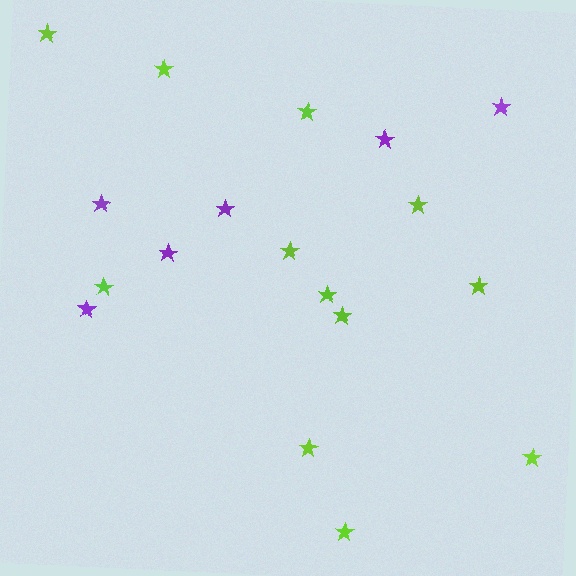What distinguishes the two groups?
There are 2 groups: one group of lime stars (12) and one group of purple stars (6).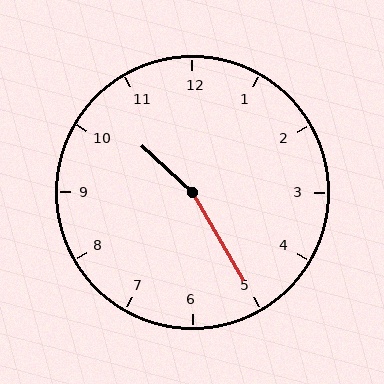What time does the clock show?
10:25.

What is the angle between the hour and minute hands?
Approximately 162 degrees.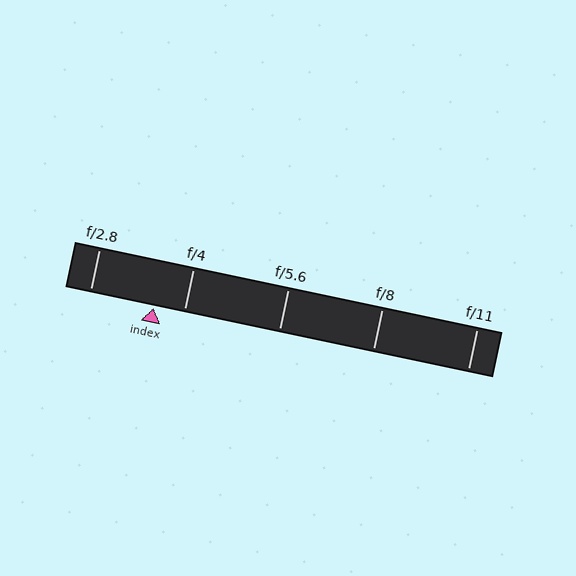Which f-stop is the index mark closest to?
The index mark is closest to f/4.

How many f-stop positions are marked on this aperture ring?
There are 5 f-stop positions marked.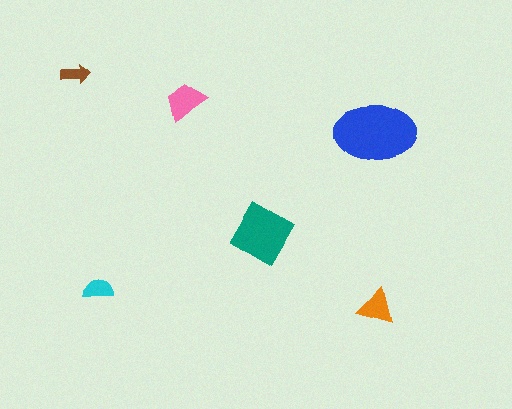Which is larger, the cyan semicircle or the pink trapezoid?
The pink trapezoid.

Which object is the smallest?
The brown arrow.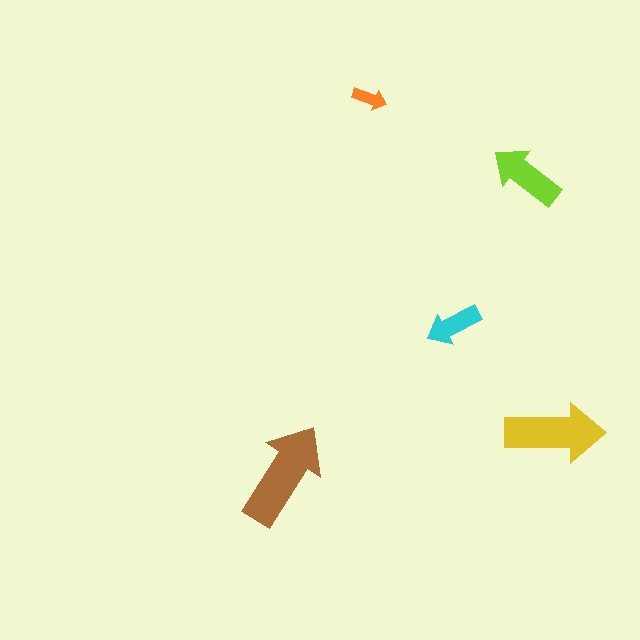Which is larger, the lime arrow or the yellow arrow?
The yellow one.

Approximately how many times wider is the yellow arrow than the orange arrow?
About 3 times wider.